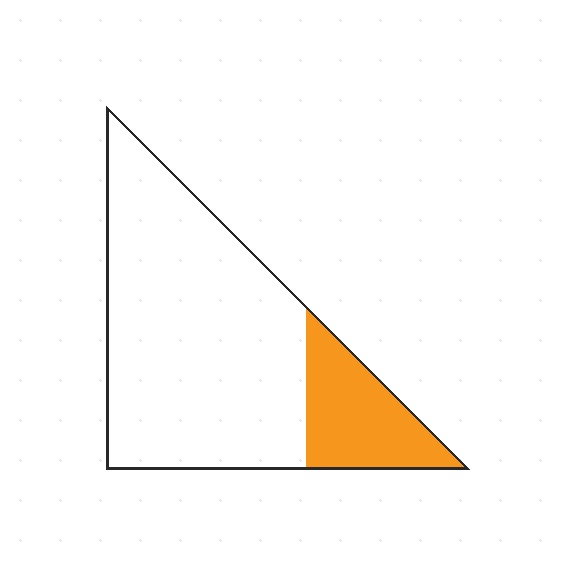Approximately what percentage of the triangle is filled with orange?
Approximately 20%.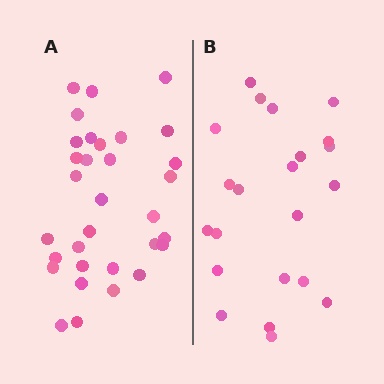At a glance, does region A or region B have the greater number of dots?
Region A (the left region) has more dots.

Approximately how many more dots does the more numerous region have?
Region A has roughly 10 or so more dots than region B.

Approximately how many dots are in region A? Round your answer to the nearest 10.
About 30 dots. (The exact count is 32, which rounds to 30.)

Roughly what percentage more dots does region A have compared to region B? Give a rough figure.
About 45% more.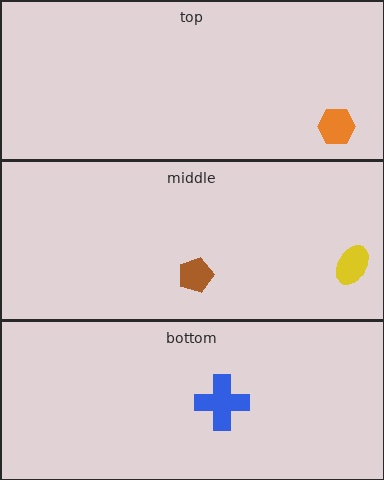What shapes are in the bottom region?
The blue cross.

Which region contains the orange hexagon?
The top region.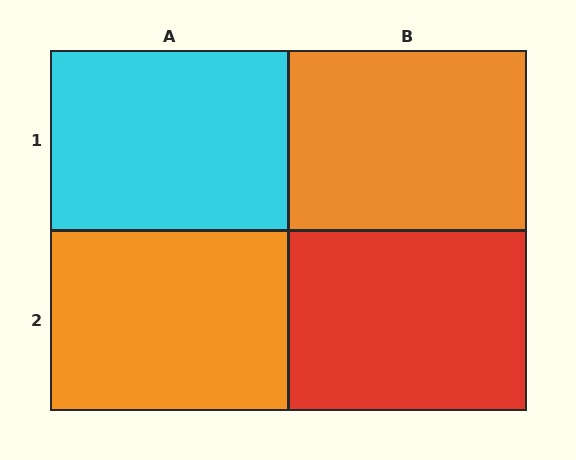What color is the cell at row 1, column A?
Cyan.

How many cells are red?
1 cell is red.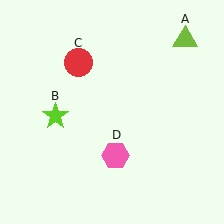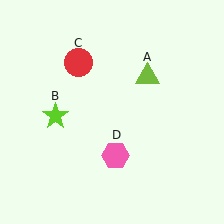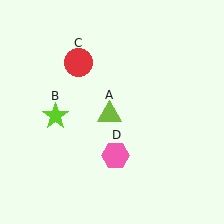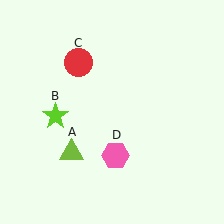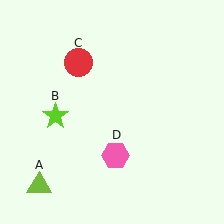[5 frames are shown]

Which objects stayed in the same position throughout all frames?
Lime star (object B) and red circle (object C) and pink hexagon (object D) remained stationary.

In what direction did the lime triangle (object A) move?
The lime triangle (object A) moved down and to the left.